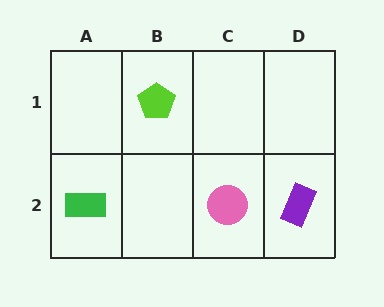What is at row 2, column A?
A green rectangle.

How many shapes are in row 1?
1 shape.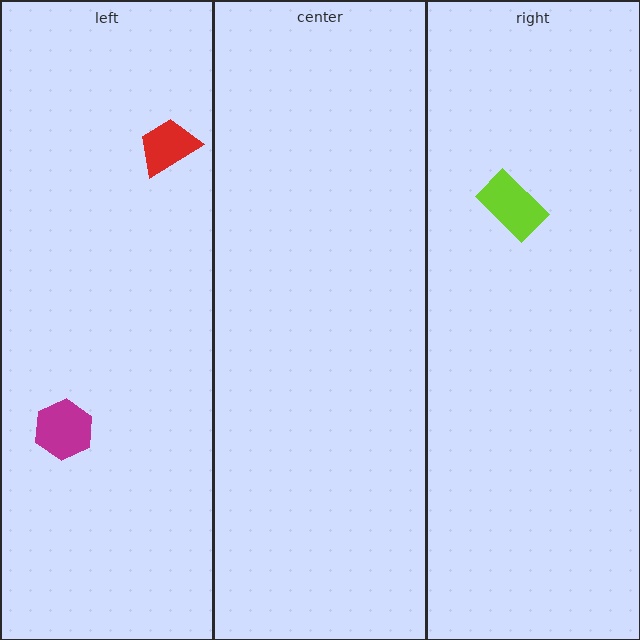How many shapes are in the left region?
2.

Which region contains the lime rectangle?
The right region.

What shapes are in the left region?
The magenta hexagon, the red trapezoid.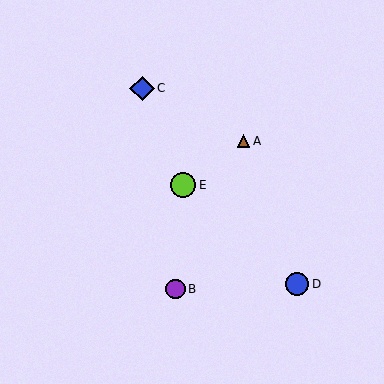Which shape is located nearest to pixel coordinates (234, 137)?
The brown triangle (labeled A) at (243, 141) is nearest to that location.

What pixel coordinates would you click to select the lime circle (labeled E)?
Click at (183, 185) to select the lime circle E.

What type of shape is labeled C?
Shape C is a blue diamond.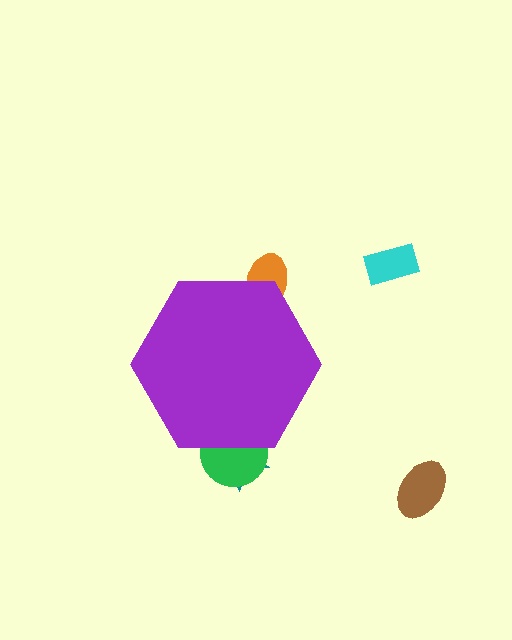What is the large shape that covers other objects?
A purple hexagon.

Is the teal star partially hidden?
Yes, the teal star is partially hidden behind the purple hexagon.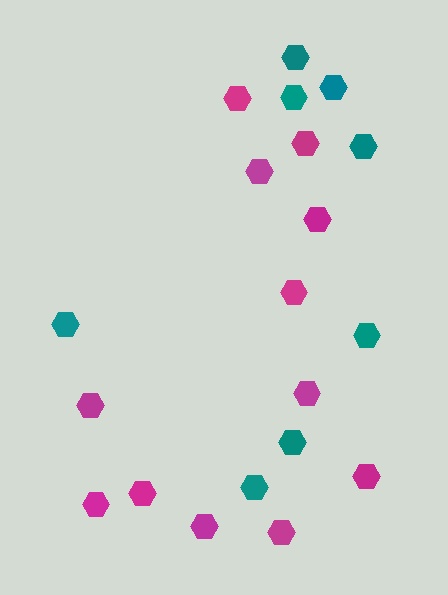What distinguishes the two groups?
There are 2 groups: one group of magenta hexagons (12) and one group of teal hexagons (8).